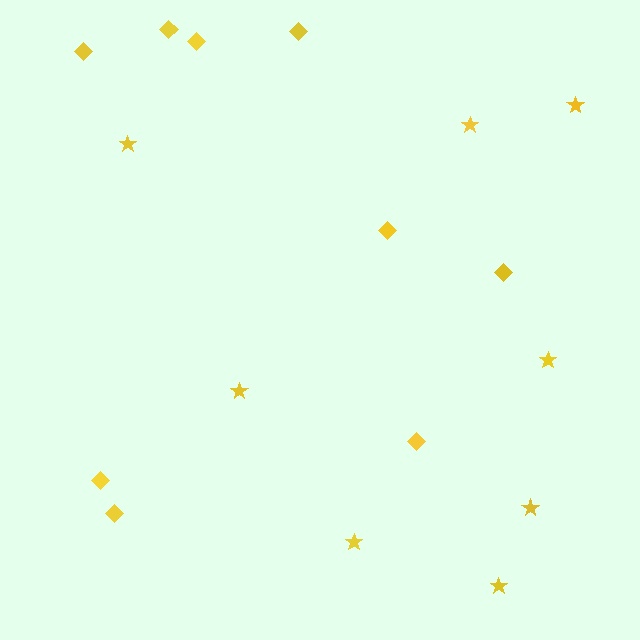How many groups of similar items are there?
There are 2 groups: one group of diamonds (9) and one group of stars (8).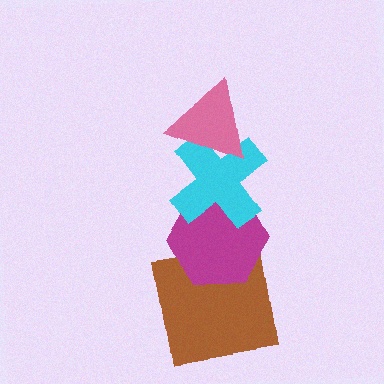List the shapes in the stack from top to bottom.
From top to bottom: the pink triangle, the cyan cross, the magenta hexagon, the brown square.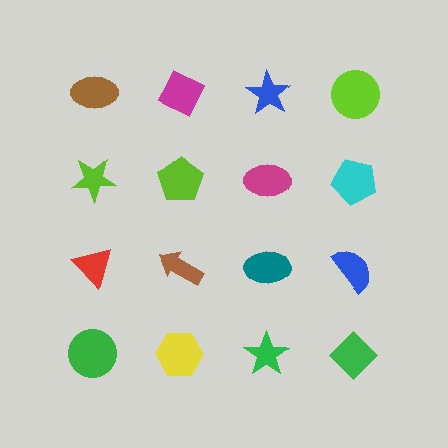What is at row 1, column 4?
A lime circle.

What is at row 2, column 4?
A cyan pentagon.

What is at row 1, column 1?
A brown ellipse.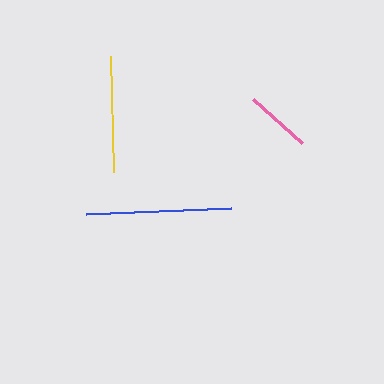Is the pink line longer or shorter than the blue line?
The blue line is longer than the pink line.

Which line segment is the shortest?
The pink line is the shortest at approximately 66 pixels.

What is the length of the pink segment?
The pink segment is approximately 66 pixels long.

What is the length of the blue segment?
The blue segment is approximately 145 pixels long.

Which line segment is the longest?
The blue line is the longest at approximately 145 pixels.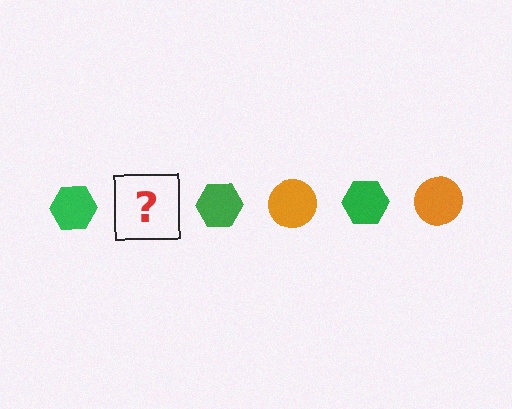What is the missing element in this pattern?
The missing element is an orange circle.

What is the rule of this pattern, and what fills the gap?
The rule is that the pattern alternates between green hexagon and orange circle. The gap should be filled with an orange circle.